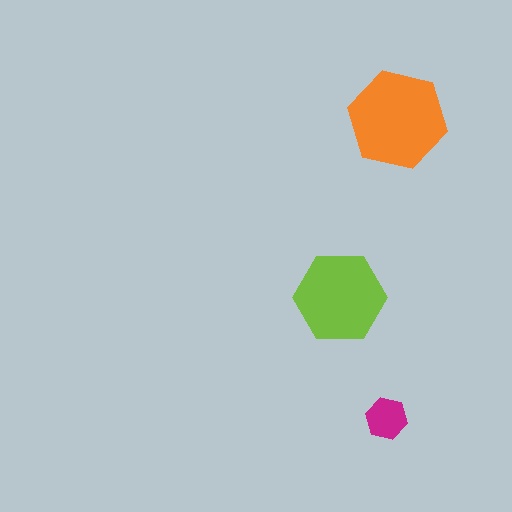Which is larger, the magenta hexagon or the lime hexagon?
The lime one.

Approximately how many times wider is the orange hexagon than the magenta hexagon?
About 2.5 times wider.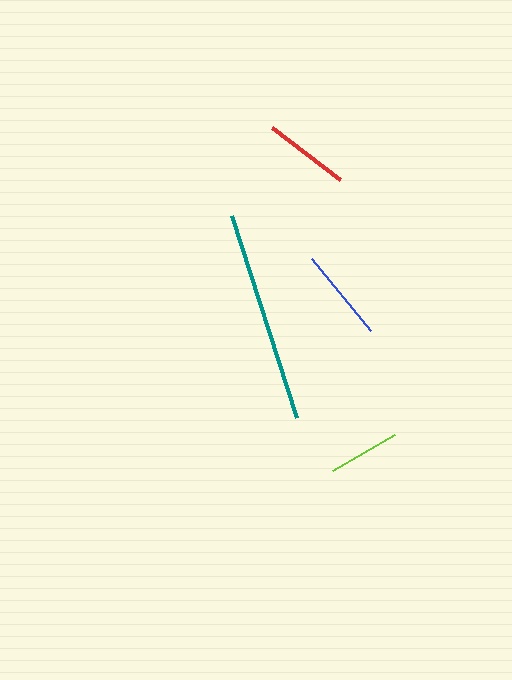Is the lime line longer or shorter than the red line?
The red line is longer than the lime line.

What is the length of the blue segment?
The blue segment is approximately 93 pixels long.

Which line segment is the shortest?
The lime line is the shortest at approximately 72 pixels.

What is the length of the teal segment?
The teal segment is approximately 212 pixels long.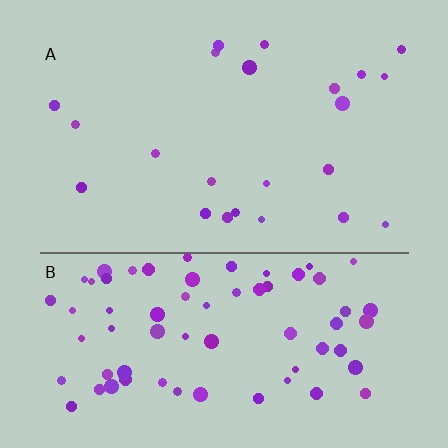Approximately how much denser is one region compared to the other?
Approximately 3.3× — region B over region A.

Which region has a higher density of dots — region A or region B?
B (the bottom).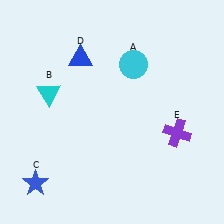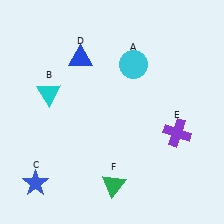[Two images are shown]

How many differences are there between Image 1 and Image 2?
There is 1 difference between the two images.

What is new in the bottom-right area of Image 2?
A green triangle (F) was added in the bottom-right area of Image 2.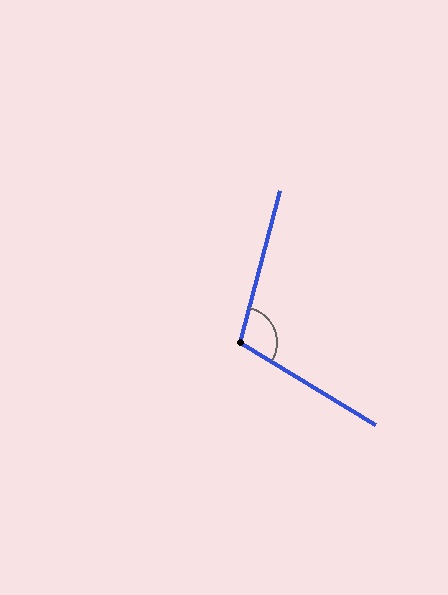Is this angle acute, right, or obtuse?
It is obtuse.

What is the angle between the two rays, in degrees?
Approximately 107 degrees.